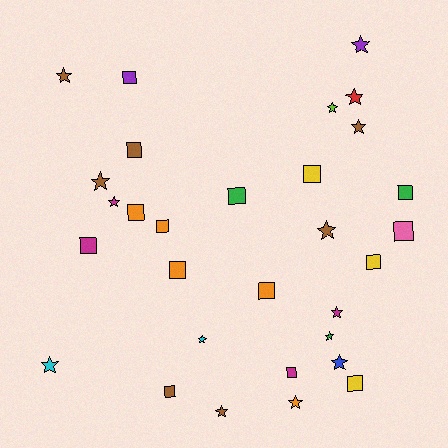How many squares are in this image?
There are 15 squares.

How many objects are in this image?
There are 30 objects.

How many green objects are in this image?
There are 3 green objects.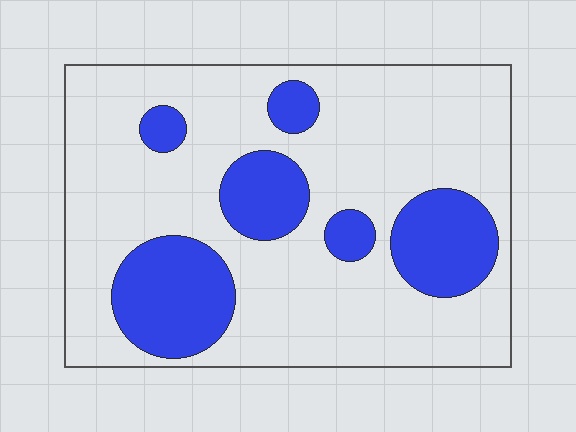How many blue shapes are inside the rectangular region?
6.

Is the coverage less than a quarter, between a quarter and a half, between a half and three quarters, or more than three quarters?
Between a quarter and a half.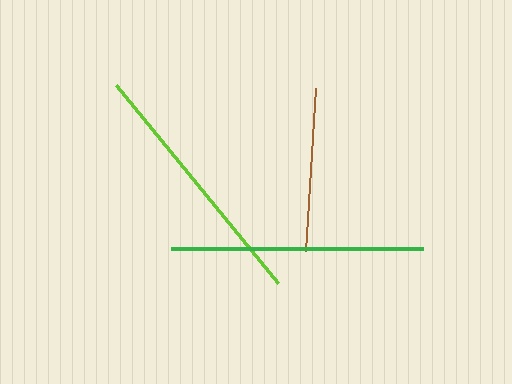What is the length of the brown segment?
The brown segment is approximately 163 pixels long.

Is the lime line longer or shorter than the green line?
The lime line is longer than the green line.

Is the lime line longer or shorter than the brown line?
The lime line is longer than the brown line.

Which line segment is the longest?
The lime line is the longest at approximately 255 pixels.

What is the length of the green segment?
The green segment is approximately 251 pixels long.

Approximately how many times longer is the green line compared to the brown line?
The green line is approximately 1.5 times the length of the brown line.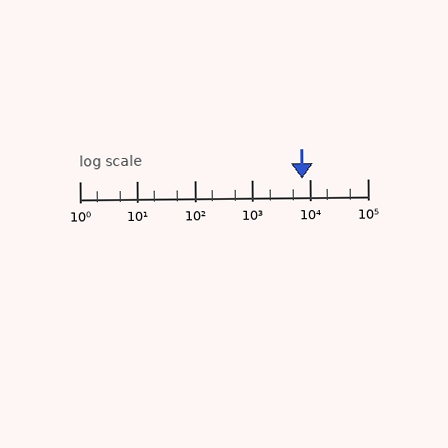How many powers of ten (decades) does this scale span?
The scale spans 5 decades, from 1 to 100000.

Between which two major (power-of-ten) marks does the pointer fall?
The pointer is between 1000 and 10000.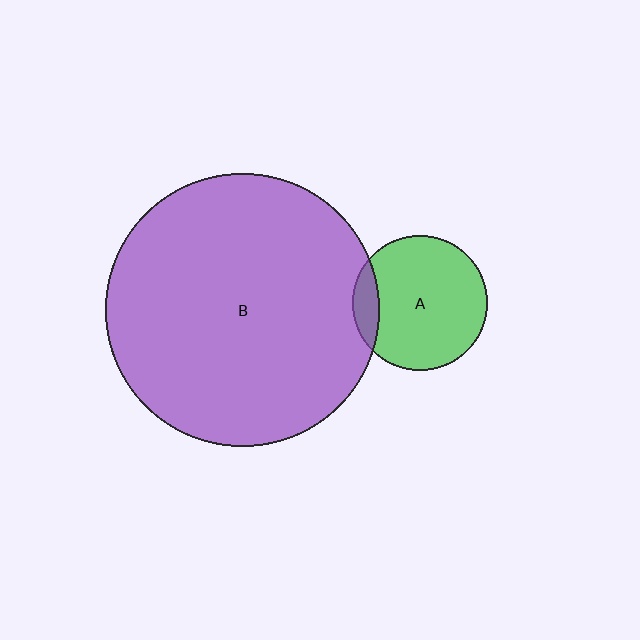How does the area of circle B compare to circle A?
Approximately 4.1 times.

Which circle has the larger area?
Circle B (purple).